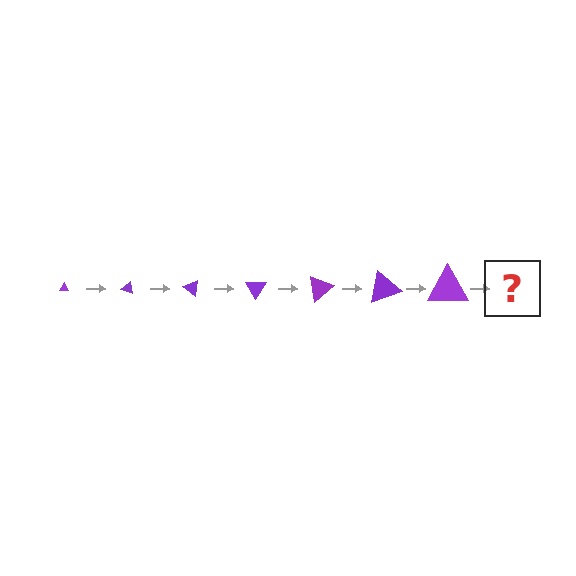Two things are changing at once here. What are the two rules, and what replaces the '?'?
The two rules are that the triangle grows larger each step and it rotates 20 degrees each step. The '?' should be a triangle, larger than the previous one and rotated 140 degrees from the start.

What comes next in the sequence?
The next element should be a triangle, larger than the previous one and rotated 140 degrees from the start.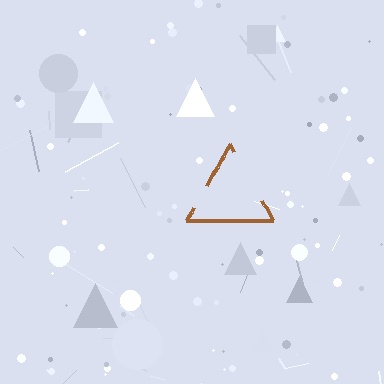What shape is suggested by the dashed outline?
The dashed outline suggests a triangle.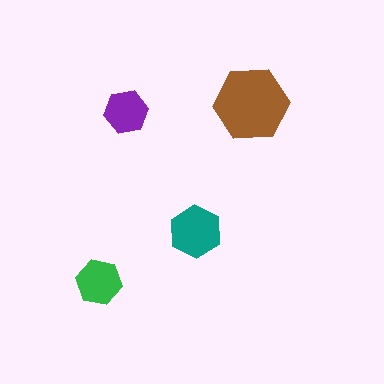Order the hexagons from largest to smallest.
the brown one, the teal one, the green one, the purple one.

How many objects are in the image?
There are 4 objects in the image.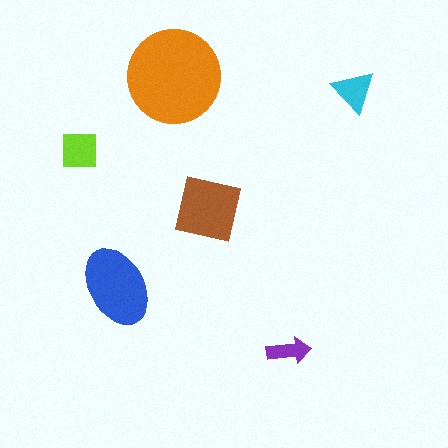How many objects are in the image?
There are 6 objects in the image.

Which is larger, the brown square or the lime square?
The brown square.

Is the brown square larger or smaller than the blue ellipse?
Smaller.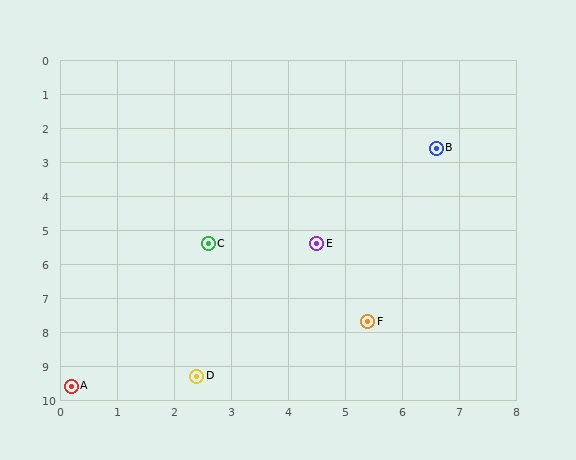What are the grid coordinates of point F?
Point F is at approximately (5.4, 7.7).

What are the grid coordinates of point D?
Point D is at approximately (2.4, 9.3).